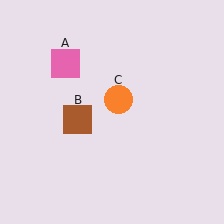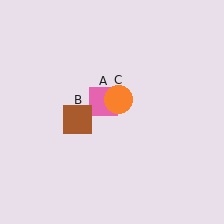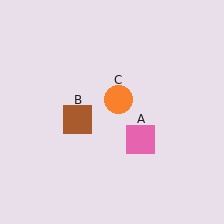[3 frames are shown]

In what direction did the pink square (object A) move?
The pink square (object A) moved down and to the right.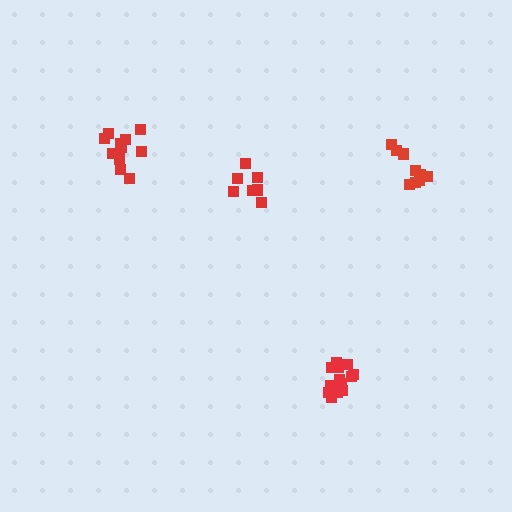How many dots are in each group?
Group 1: 8 dots, Group 2: 10 dots, Group 3: 14 dots, Group 4: 12 dots (44 total).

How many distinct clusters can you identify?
There are 4 distinct clusters.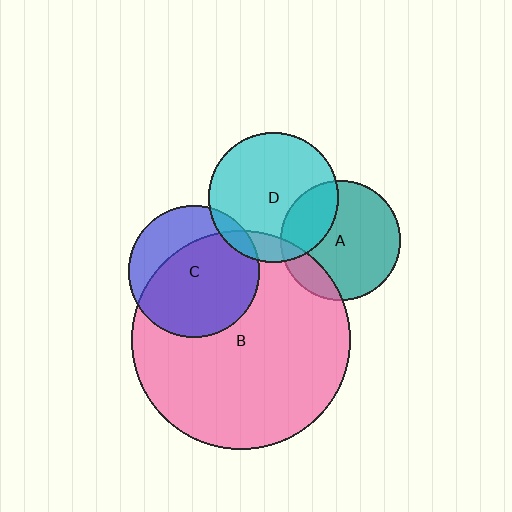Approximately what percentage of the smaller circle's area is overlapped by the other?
Approximately 70%.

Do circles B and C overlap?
Yes.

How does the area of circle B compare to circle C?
Approximately 2.8 times.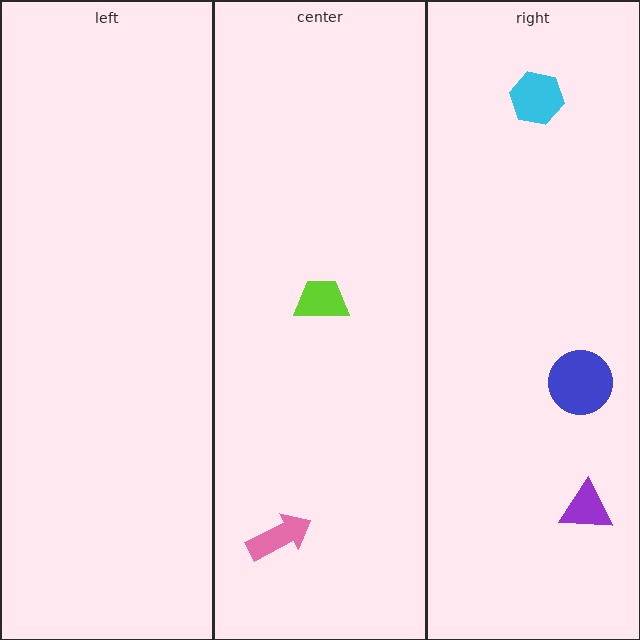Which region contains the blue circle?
The right region.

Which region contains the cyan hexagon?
The right region.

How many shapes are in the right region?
3.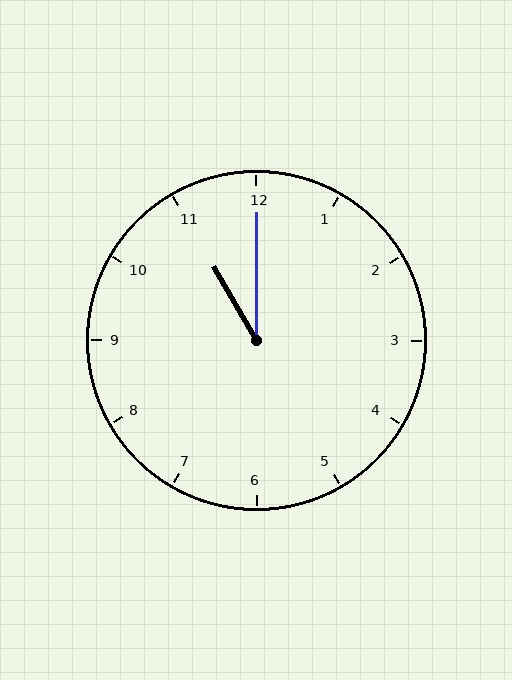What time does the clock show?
11:00.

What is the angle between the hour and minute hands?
Approximately 30 degrees.